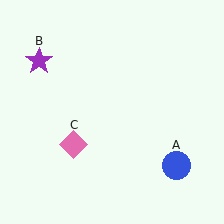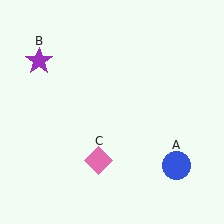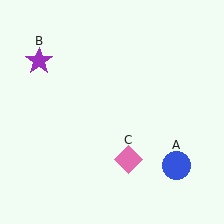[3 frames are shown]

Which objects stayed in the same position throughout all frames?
Blue circle (object A) and purple star (object B) remained stationary.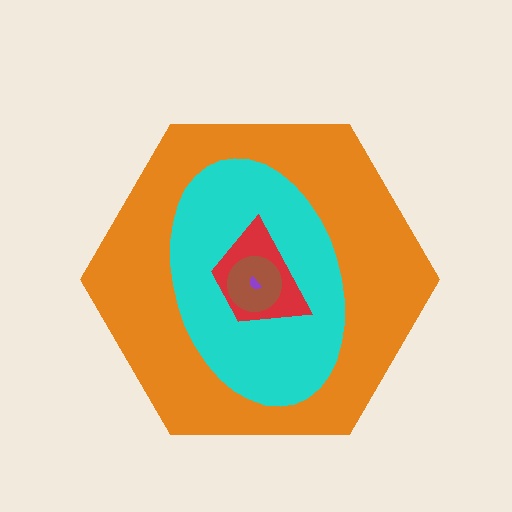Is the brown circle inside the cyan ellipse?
Yes.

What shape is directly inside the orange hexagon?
The cyan ellipse.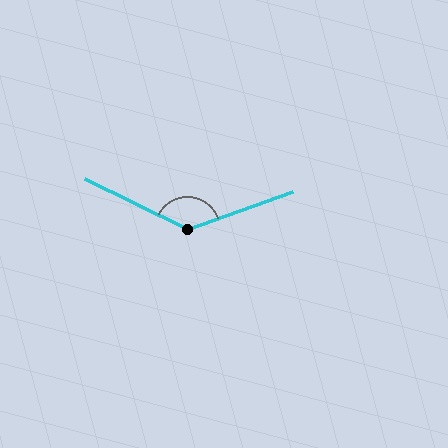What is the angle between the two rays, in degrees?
Approximately 135 degrees.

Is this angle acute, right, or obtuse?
It is obtuse.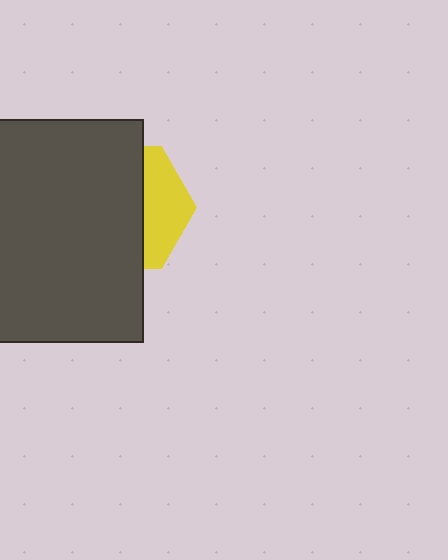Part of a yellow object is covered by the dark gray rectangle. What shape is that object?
It is a hexagon.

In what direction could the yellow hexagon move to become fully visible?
The yellow hexagon could move right. That would shift it out from behind the dark gray rectangle entirely.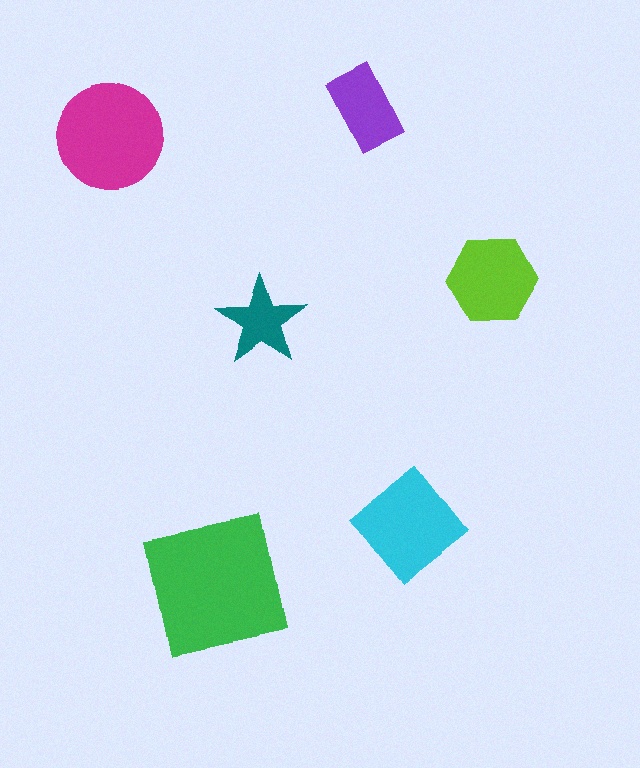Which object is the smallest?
The teal star.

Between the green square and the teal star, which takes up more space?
The green square.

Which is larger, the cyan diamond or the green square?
The green square.